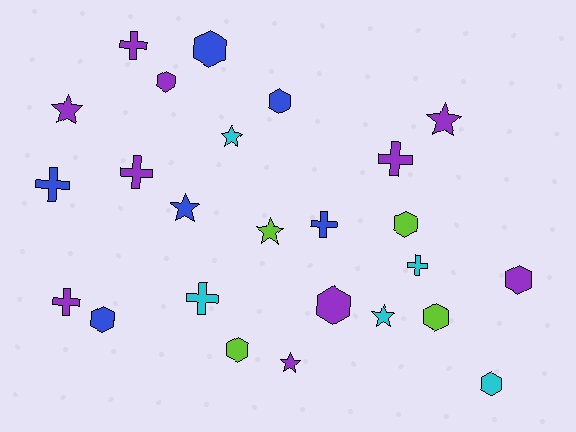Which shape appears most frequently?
Hexagon, with 10 objects.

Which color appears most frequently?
Purple, with 10 objects.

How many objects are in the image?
There are 25 objects.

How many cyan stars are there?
There are 2 cyan stars.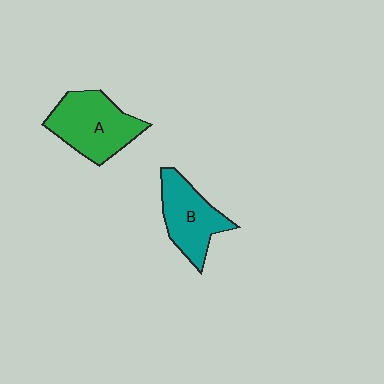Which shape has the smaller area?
Shape B (teal).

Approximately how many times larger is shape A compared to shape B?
Approximately 1.2 times.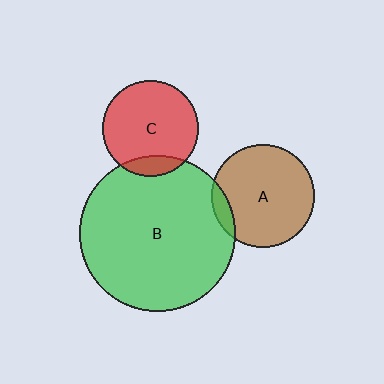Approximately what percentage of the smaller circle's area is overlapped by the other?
Approximately 10%.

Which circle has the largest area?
Circle B (green).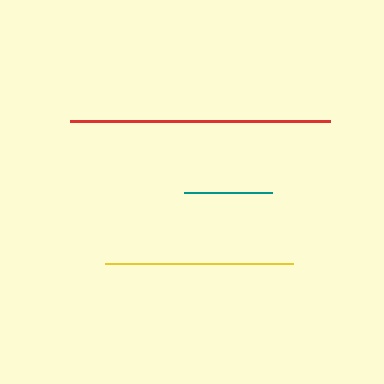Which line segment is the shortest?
The teal line is the shortest at approximately 88 pixels.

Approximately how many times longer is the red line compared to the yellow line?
The red line is approximately 1.4 times the length of the yellow line.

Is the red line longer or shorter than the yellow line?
The red line is longer than the yellow line.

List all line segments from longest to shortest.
From longest to shortest: red, yellow, teal.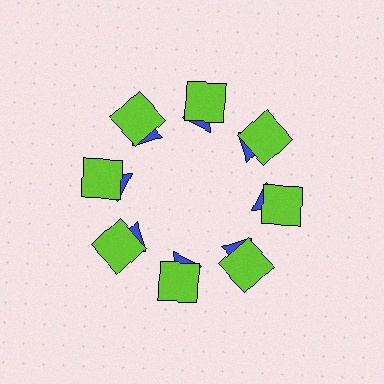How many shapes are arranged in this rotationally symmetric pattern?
There are 16 shapes, arranged in 8 groups of 2.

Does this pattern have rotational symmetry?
Yes, this pattern has 8-fold rotational symmetry. It looks the same after rotating 45 degrees around the center.